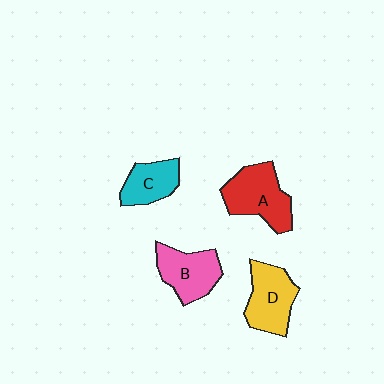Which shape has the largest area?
Shape A (red).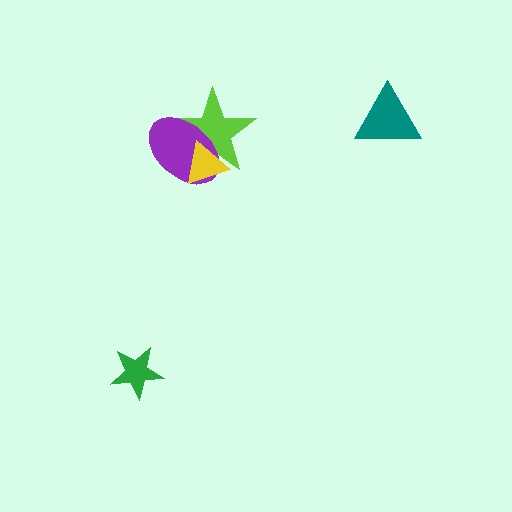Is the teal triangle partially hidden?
No, no other shape covers it.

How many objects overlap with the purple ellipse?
2 objects overlap with the purple ellipse.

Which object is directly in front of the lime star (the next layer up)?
The purple ellipse is directly in front of the lime star.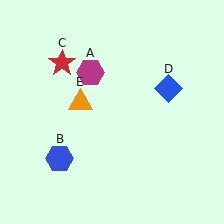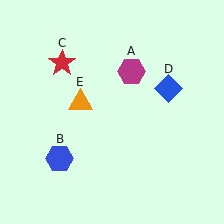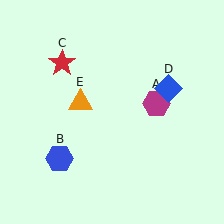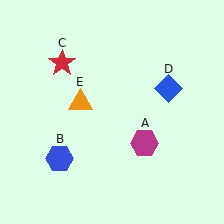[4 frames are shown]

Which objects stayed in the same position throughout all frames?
Blue hexagon (object B) and red star (object C) and blue diamond (object D) and orange triangle (object E) remained stationary.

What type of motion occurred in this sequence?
The magenta hexagon (object A) rotated clockwise around the center of the scene.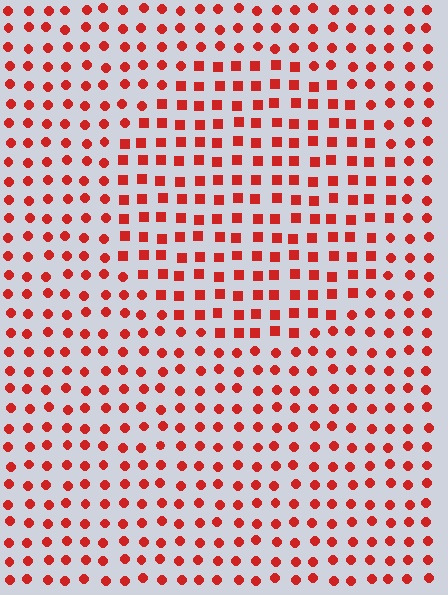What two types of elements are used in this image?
The image uses squares inside the circle region and circles outside it.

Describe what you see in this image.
The image is filled with small red elements arranged in a uniform grid. A circle-shaped region contains squares, while the surrounding area contains circles. The boundary is defined purely by the change in element shape.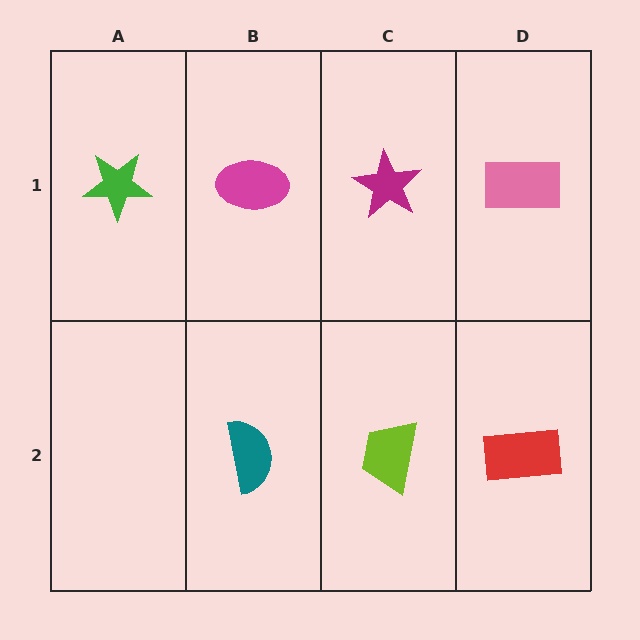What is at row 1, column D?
A pink rectangle.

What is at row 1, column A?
A green star.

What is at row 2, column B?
A teal semicircle.